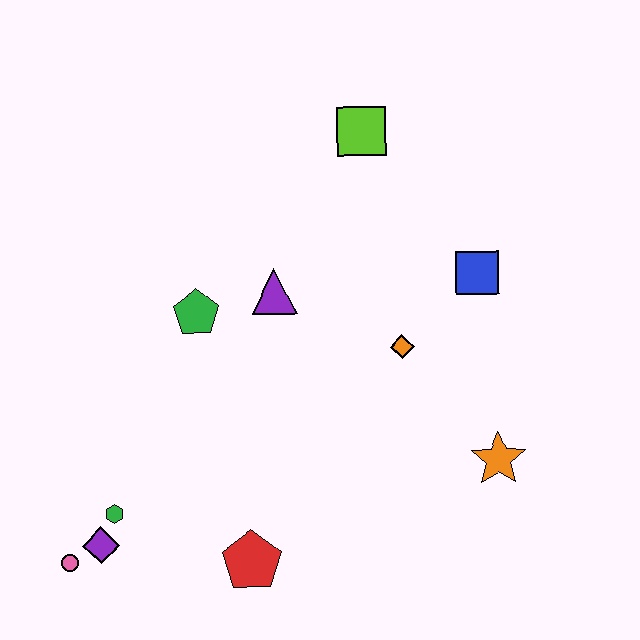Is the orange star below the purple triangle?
Yes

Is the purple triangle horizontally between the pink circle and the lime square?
Yes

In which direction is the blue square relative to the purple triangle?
The blue square is to the right of the purple triangle.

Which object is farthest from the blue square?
The pink circle is farthest from the blue square.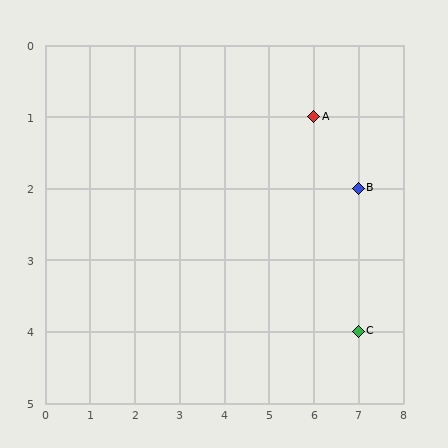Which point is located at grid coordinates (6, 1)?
Point A is at (6, 1).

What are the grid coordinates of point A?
Point A is at grid coordinates (6, 1).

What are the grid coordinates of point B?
Point B is at grid coordinates (7, 2).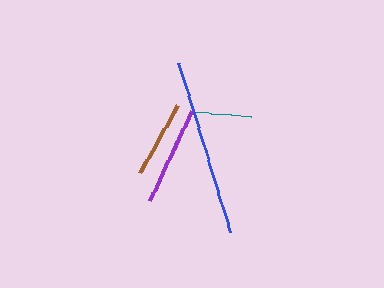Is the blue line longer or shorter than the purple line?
The blue line is longer than the purple line.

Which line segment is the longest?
The blue line is the longest at approximately 177 pixels.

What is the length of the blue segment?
The blue segment is approximately 177 pixels long.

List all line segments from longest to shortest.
From longest to shortest: blue, purple, brown, teal.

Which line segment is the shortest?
The teal line is the shortest at approximately 60 pixels.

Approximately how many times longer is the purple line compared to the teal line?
The purple line is approximately 1.6 times the length of the teal line.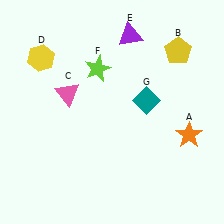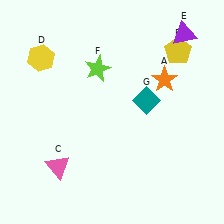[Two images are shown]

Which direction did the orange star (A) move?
The orange star (A) moved up.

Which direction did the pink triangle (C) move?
The pink triangle (C) moved down.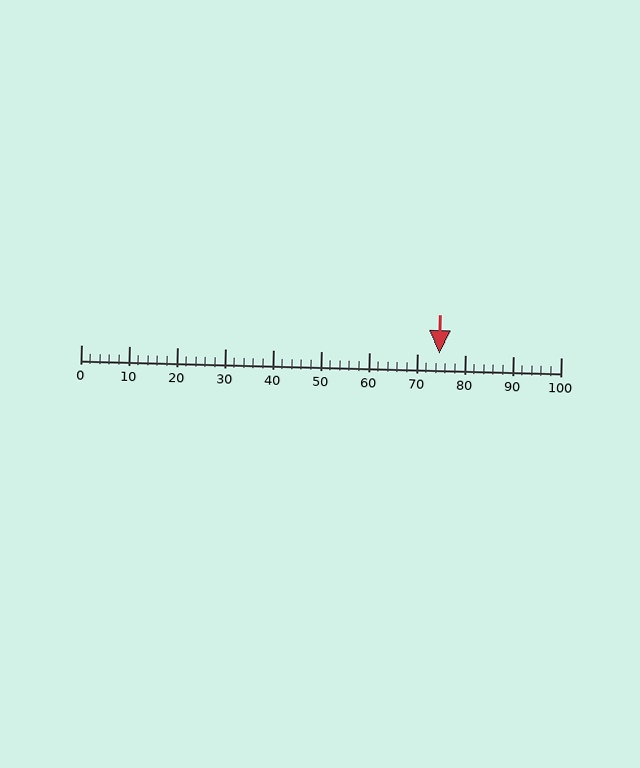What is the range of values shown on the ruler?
The ruler shows values from 0 to 100.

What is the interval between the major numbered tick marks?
The major tick marks are spaced 10 units apart.